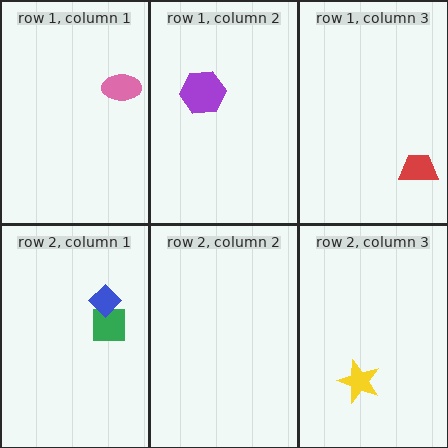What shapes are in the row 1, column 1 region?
The pink ellipse.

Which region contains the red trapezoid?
The row 1, column 3 region.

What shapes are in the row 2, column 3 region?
The yellow star.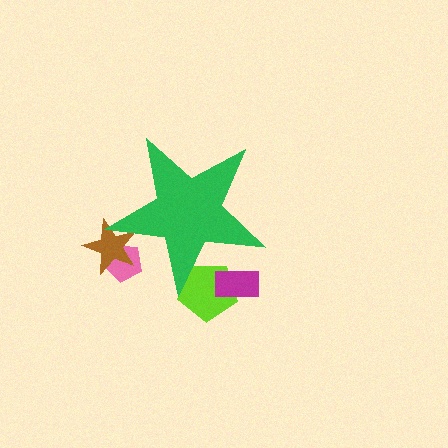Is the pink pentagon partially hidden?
Yes, the pink pentagon is partially hidden behind the green star.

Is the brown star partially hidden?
Yes, the brown star is partially hidden behind the green star.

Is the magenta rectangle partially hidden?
Yes, the magenta rectangle is partially hidden behind the green star.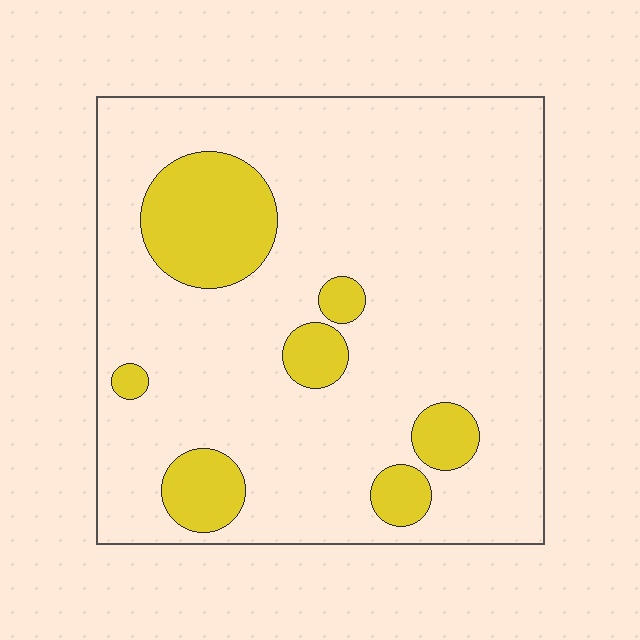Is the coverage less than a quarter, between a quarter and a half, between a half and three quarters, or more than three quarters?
Less than a quarter.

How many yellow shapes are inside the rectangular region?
7.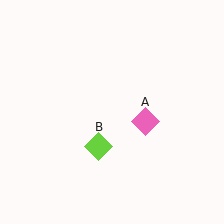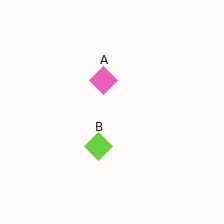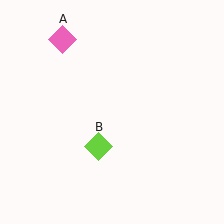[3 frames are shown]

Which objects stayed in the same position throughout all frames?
Lime diamond (object B) remained stationary.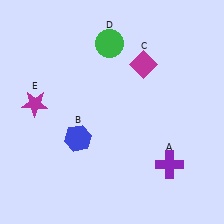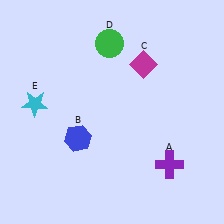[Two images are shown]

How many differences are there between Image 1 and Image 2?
There is 1 difference between the two images.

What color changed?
The star (E) changed from magenta in Image 1 to cyan in Image 2.